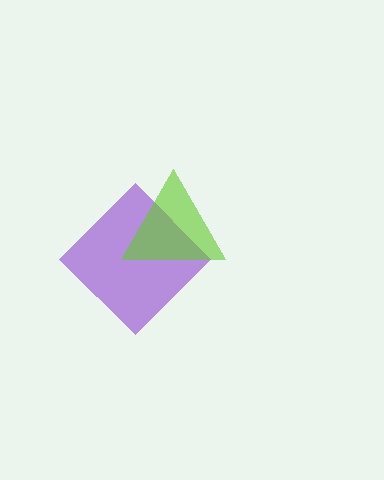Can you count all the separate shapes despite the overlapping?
Yes, there are 2 separate shapes.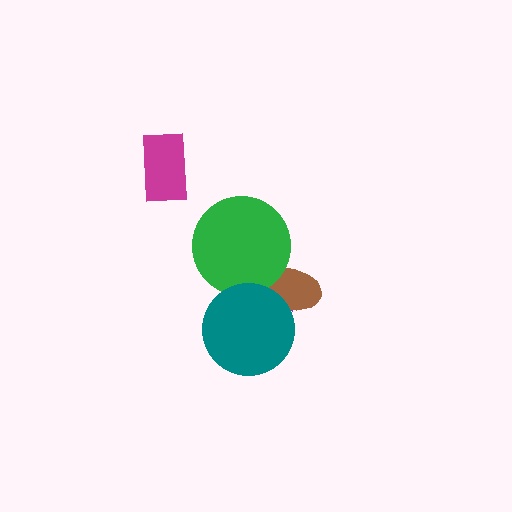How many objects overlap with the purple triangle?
3 objects overlap with the purple triangle.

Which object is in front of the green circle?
The teal circle is in front of the green circle.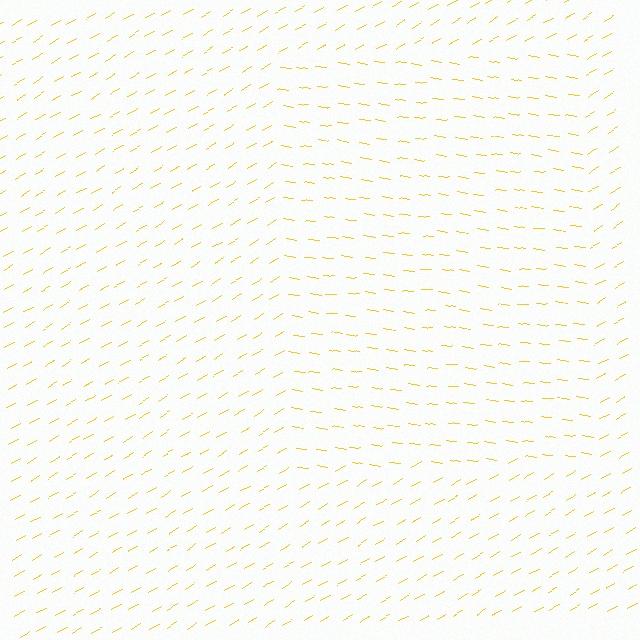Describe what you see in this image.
The image is filled with small yellow line segments. A rectangle region in the image has lines oriented differently from the surrounding lines, creating a visible texture boundary.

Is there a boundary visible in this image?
Yes, there is a texture boundary formed by a change in line orientation.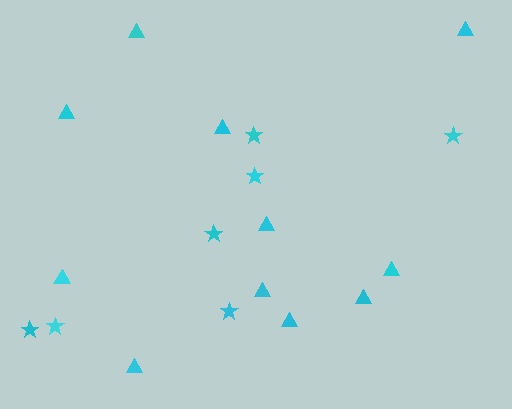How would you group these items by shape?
There are 2 groups: one group of stars (7) and one group of triangles (11).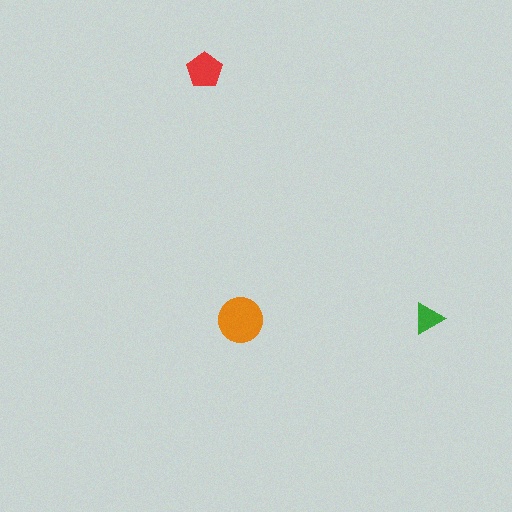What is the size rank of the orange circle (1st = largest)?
1st.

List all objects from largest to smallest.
The orange circle, the red pentagon, the green triangle.